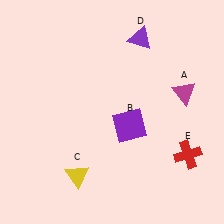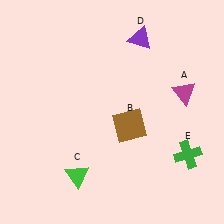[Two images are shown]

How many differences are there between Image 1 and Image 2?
There are 3 differences between the two images.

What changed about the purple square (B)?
In Image 1, B is purple. In Image 2, it changed to brown.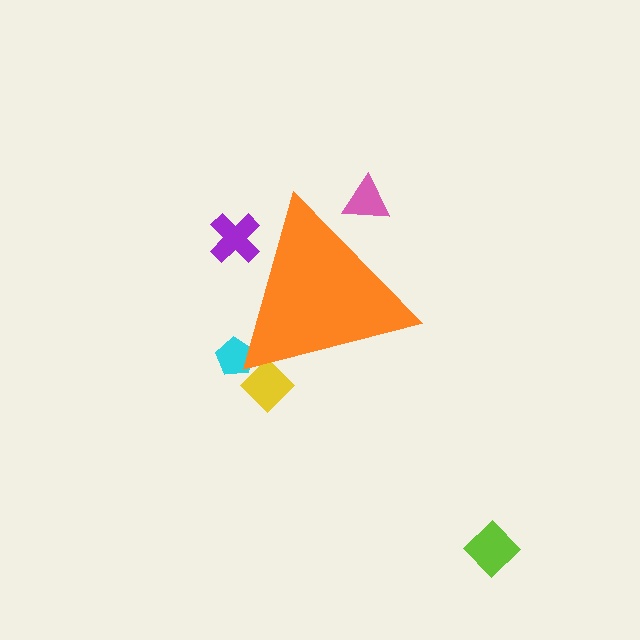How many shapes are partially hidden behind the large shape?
4 shapes are partially hidden.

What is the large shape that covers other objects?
An orange triangle.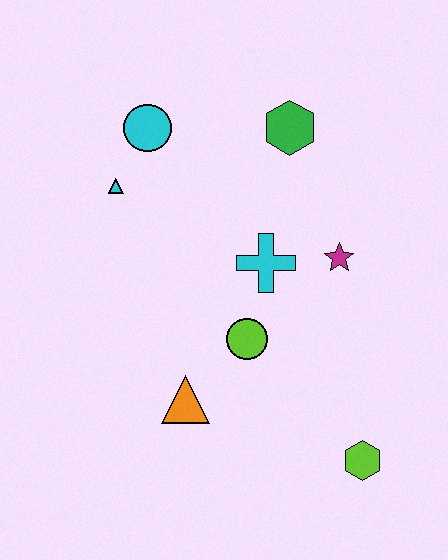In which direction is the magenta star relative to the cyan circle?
The magenta star is to the right of the cyan circle.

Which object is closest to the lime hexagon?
The lime circle is closest to the lime hexagon.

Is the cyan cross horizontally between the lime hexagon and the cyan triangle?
Yes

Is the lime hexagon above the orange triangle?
No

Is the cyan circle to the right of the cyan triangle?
Yes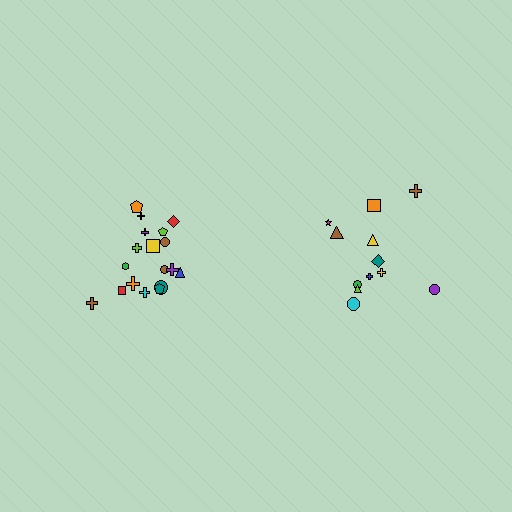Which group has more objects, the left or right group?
The left group.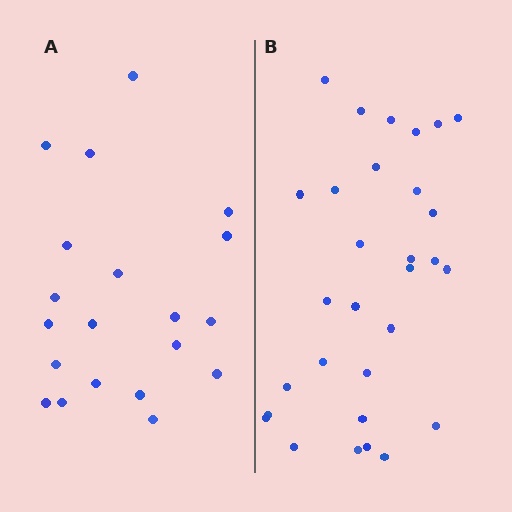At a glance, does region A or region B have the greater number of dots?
Region B (the right region) has more dots.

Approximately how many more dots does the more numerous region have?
Region B has roughly 10 or so more dots than region A.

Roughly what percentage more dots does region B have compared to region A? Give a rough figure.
About 50% more.